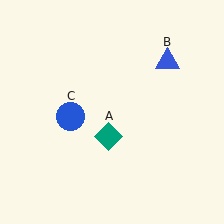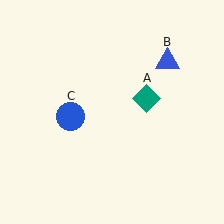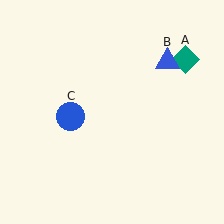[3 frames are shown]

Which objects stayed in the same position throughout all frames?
Blue triangle (object B) and blue circle (object C) remained stationary.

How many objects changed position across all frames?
1 object changed position: teal diamond (object A).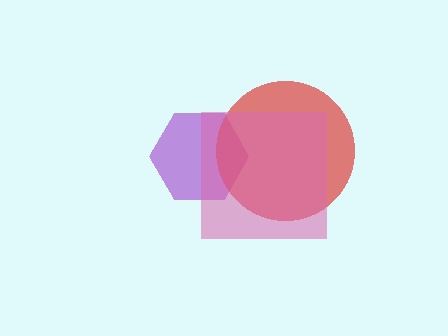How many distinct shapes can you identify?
There are 3 distinct shapes: a purple hexagon, a red circle, a pink square.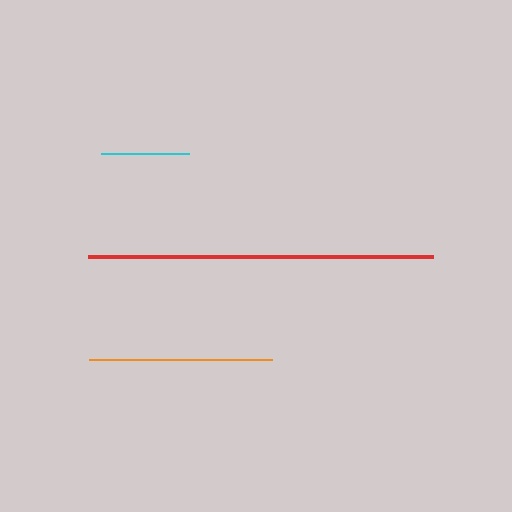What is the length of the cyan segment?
The cyan segment is approximately 88 pixels long.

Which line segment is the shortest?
The cyan line is the shortest at approximately 88 pixels.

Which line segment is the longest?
The red line is the longest at approximately 345 pixels.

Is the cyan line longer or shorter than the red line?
The red line is longer than the cyan line.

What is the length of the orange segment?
The orange segment is approximately 183 pixels long.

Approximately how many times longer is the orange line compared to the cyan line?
The orange line is approximately 2.1 times the length of the cyan line.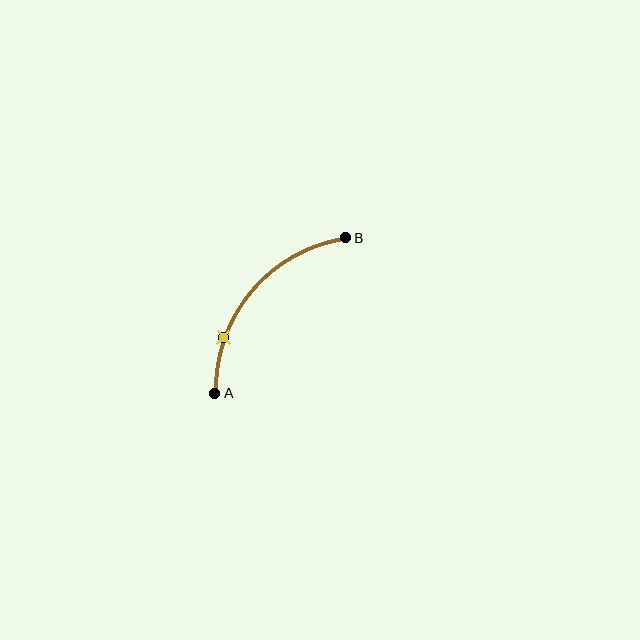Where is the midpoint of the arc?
The arc midpoint is the point on the curve farthest from the straight line joining A and B. It sits above and to the left of that line.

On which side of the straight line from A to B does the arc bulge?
The arc bulges above and to the left of the straight line connecting A and B.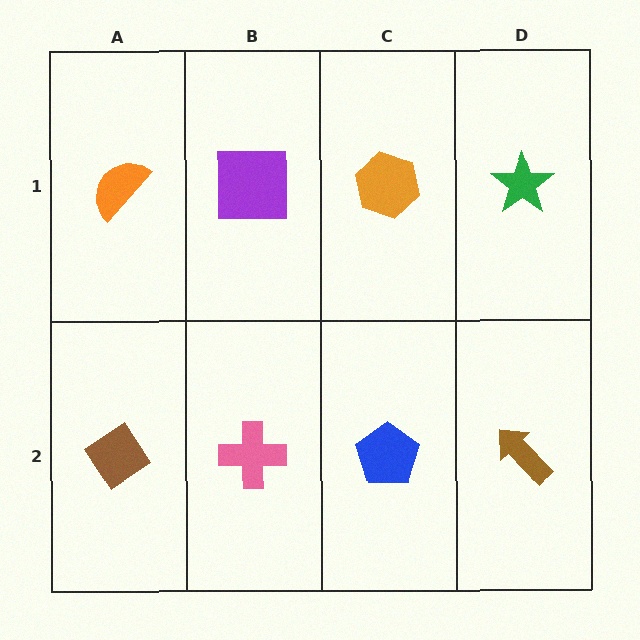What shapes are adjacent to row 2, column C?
An orange hexagon (row 1, column C), a pink cross (row 2, column B), a brown arrow (row 2, column D).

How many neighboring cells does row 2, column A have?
2.